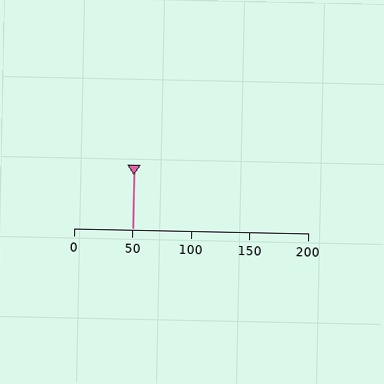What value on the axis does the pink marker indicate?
The marker indicates approximately 50.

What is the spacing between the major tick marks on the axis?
The major ticks are spaced 50 apart.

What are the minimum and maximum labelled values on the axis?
The axis runs from 0 to 200.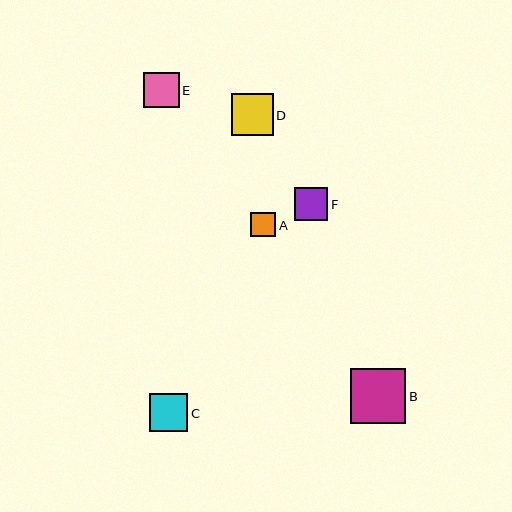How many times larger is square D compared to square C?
Square D is approximately 1.1 times the size of square C.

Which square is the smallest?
Square A is the smallest with a size of approximately 25 pixels.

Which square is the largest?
Square B is the largest with a size of approximately 55 pixels.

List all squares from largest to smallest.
From largest to smallest: B, D, C, E, F, A.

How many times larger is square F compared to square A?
Square F is approximately 1.3 times the size of square A.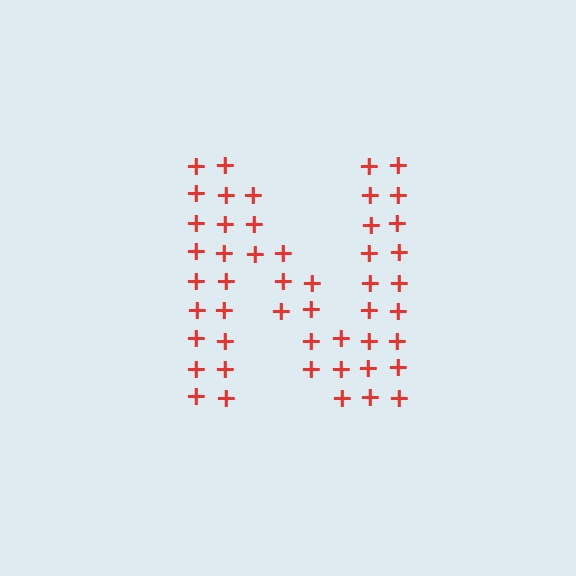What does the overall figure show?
The overall figure shows the letter N.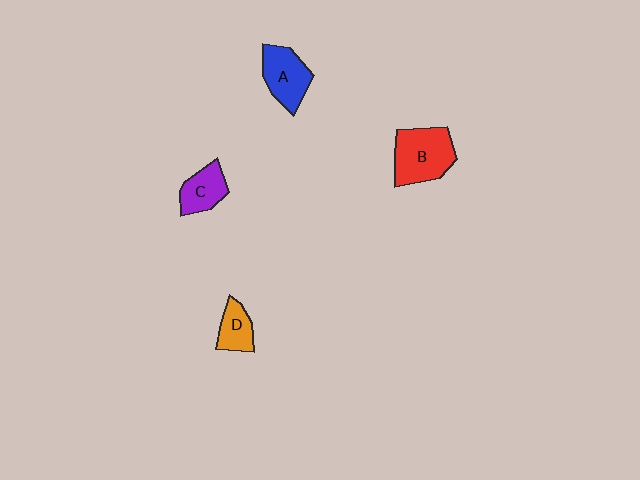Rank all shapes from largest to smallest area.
From largest to smallest: B (red), A (blue), C (purple), D (orange).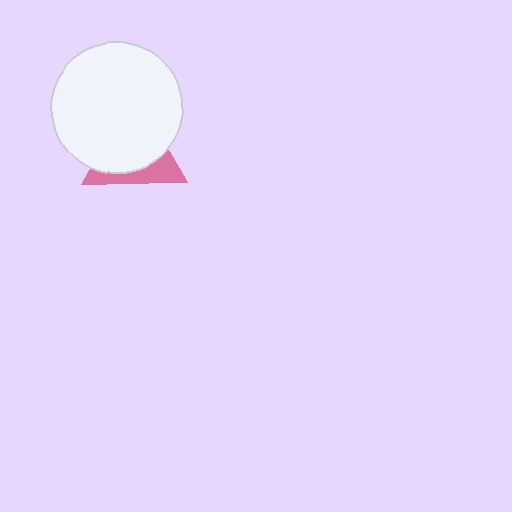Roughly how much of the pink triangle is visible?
A small part of it is visible (roughly 33%).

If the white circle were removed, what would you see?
You would see the complete pink triangle.